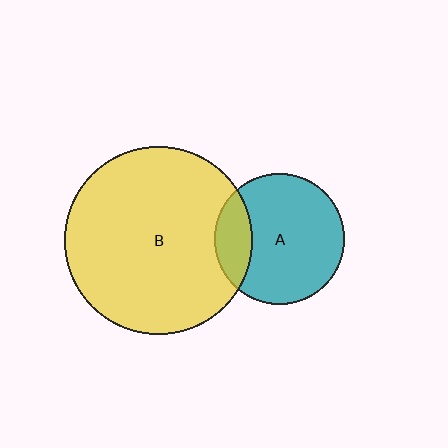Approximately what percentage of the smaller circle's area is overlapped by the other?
Approximately 20%.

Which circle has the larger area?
Circle B (yellow).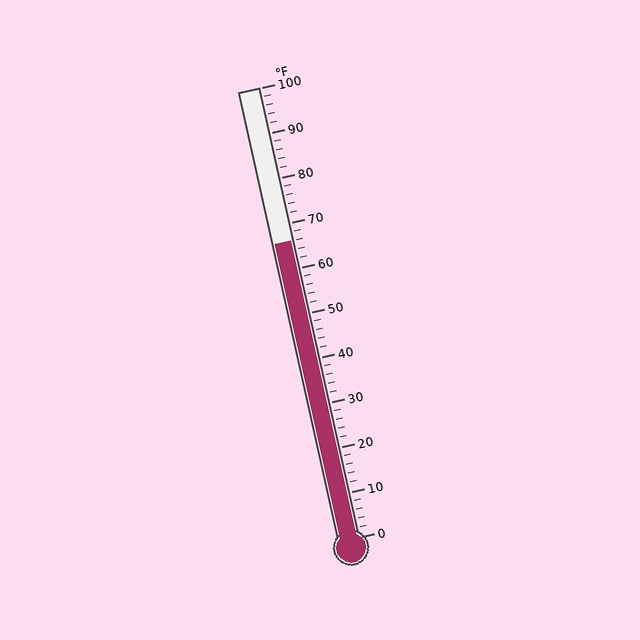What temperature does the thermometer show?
The thermometer shows approximately 66°F.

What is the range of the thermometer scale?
The thermometer scale ranges from 0°F to 100°F.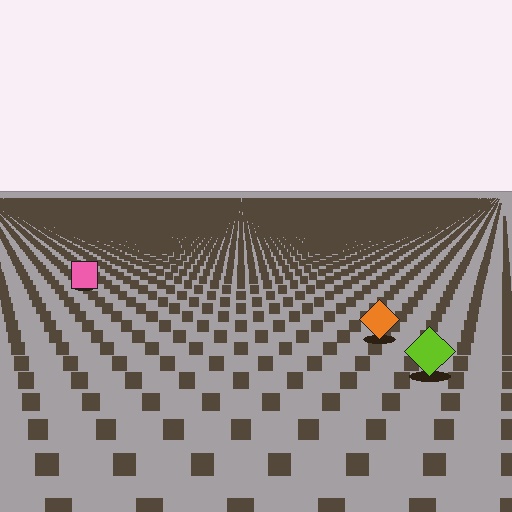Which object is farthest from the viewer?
The pink square is farthest from the viewer. It appears smaller and the ground texture around it is denser.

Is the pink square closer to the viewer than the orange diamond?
No. The orange diamond is closer — you can tell from the texture gradient: the ground texture is coarser near it.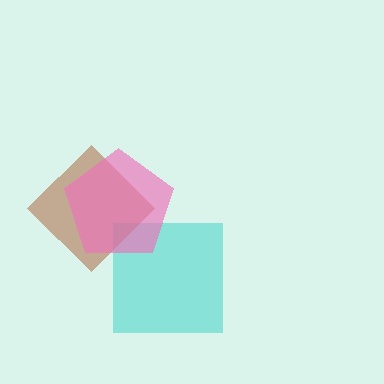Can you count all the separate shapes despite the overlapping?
Yes, there are 3 separate shapes.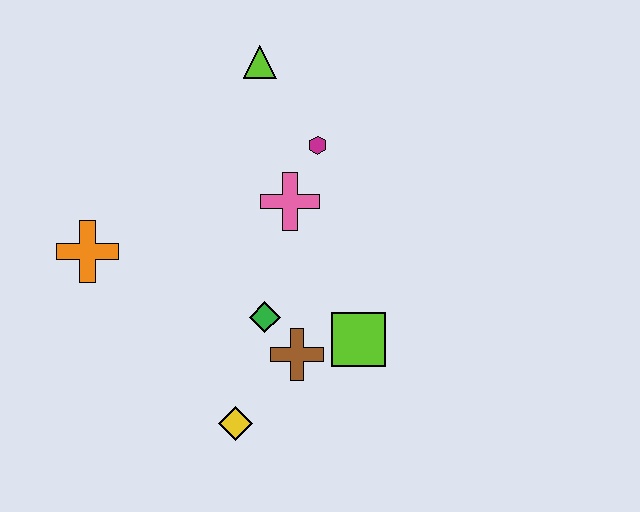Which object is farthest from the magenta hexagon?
The yellow diamond is farthest from the magenta hexagon.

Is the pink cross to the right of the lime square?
No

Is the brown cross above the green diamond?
No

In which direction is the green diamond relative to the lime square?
The green diamond is to the left of the lime square.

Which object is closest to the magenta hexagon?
The pink cross is closest to the magenta hexagon.